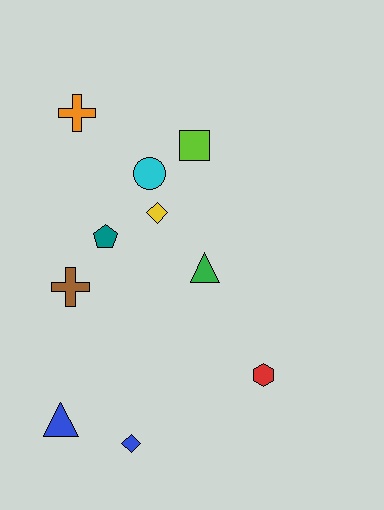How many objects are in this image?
There are 10 objects.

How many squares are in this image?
There is 1 square.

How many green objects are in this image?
There is 1 green object.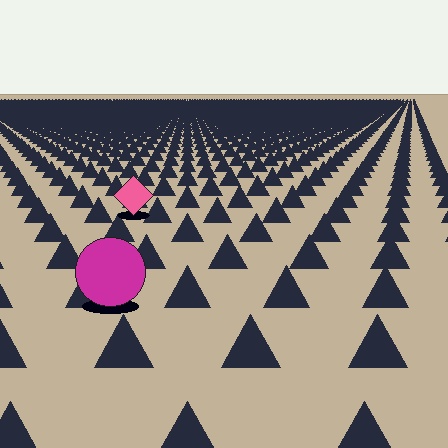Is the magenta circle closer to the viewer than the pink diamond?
Yes. The magenta circle is closer — you can tell from the texture gradient: the ground texture is coarser near it.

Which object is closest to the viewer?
The magenta circle is closest. The texture marks near it are larger and more spread out.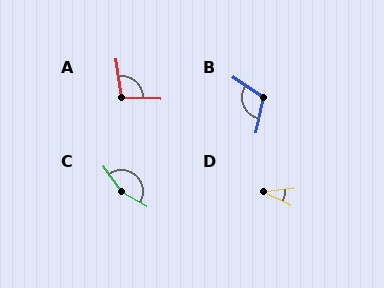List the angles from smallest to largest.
D (32°), A (99°), B (112°), C (155°).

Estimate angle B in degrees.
Approximately 112 degrees.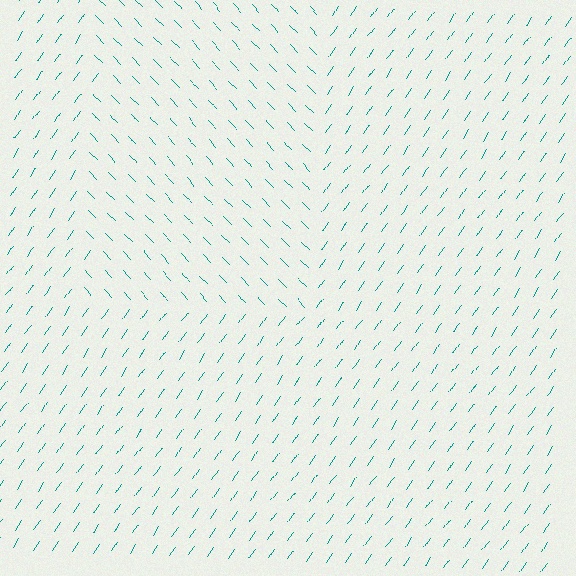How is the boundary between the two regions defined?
The boundary is defined purely by a change in line orientation (approximately 79 degrees difference). All lines are the same color and thickness.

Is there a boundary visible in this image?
Yes, there is a texture boundary formed by a change in line orientation.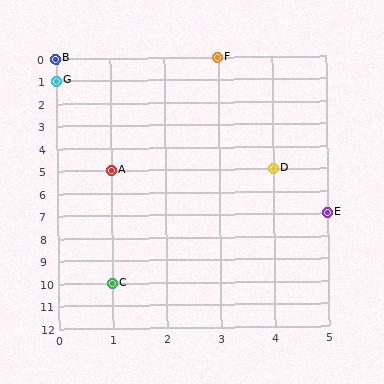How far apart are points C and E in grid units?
Points C and E are 4 columns and 3 rows apart (about 5.0 grid units diagonally).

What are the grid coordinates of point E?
Point E is at grid coordinates (5, 7).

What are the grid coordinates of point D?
Point D is at grid coordinates (4, 5).